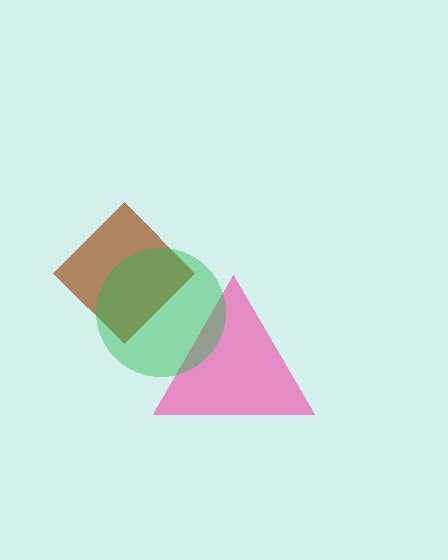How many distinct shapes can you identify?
There are 3 distinct shapes: a pink triangle, a brown diamond, a green circle.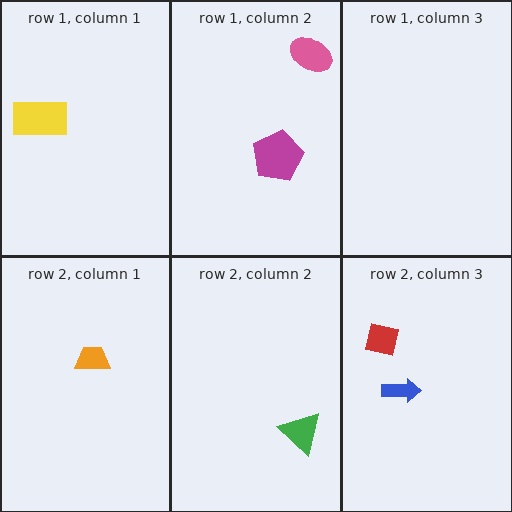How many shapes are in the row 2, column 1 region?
1.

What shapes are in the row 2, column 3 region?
The red square, the blue arrow.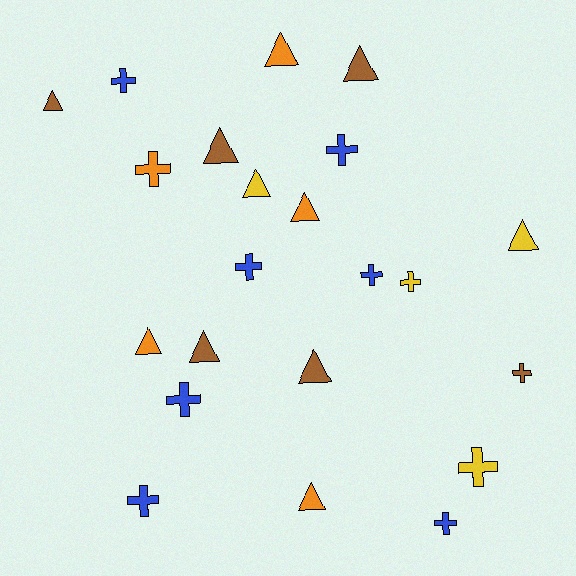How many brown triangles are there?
There are 5 brown triangles.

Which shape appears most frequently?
Triangle, with 11 objects.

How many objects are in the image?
There are 22 objects.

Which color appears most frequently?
Blue, with 7 objects.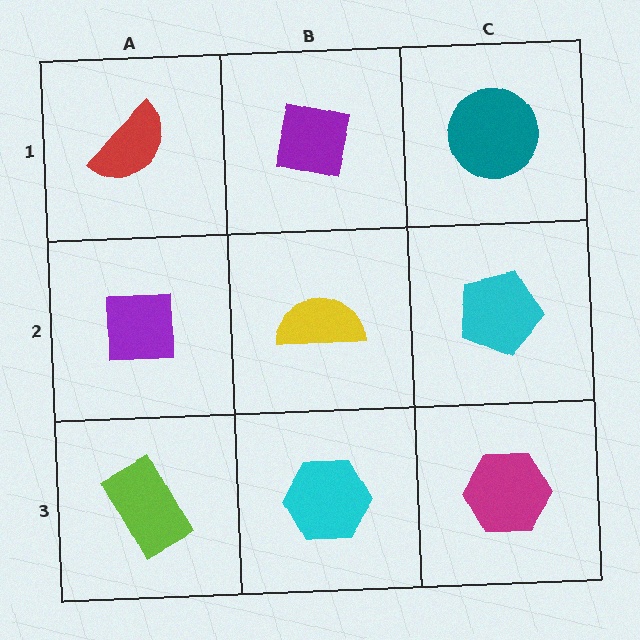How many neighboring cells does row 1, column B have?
3.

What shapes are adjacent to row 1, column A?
A purple square (row 2, column A), a purple square (row 1, column B).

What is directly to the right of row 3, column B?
A magenta hexagon.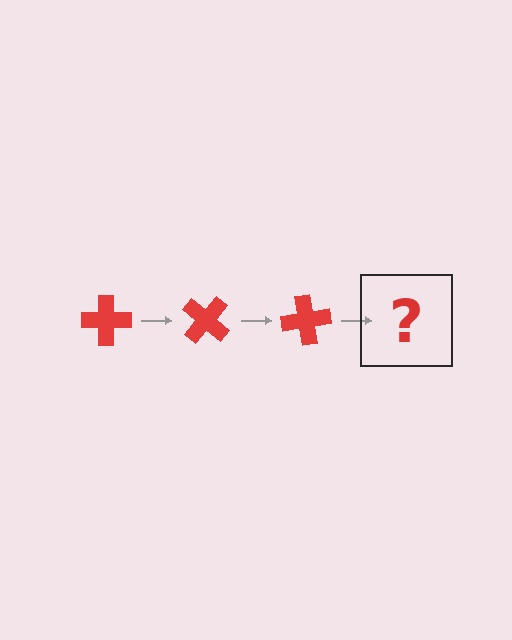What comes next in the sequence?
The next element should be a red cross rotated 120 degrees.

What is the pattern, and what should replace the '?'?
The pattern is that the cross rotates 40 degrees each step. The '?' should be a red cross rotated 120 degrees.